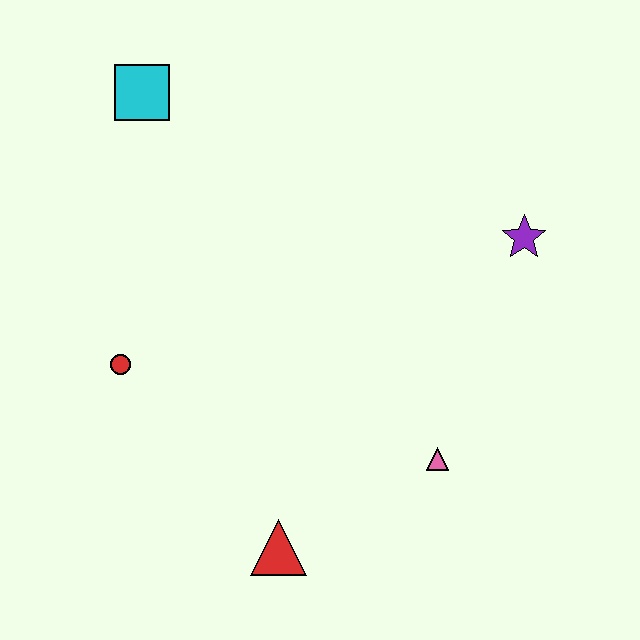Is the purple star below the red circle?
No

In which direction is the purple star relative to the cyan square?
The purple star is to the right of the cyan square.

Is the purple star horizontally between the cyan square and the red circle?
No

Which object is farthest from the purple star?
The red circle is farthest from the purple star.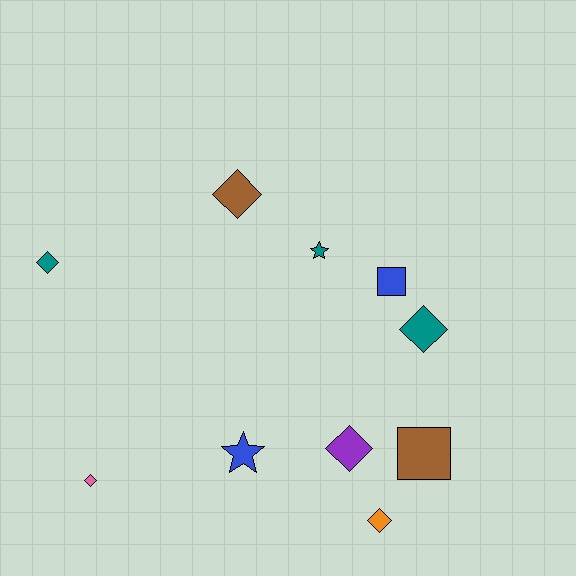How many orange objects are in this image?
There is 1 orange object.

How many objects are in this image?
There are 10 objects.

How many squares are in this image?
There are 2 squares.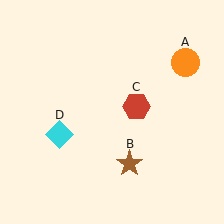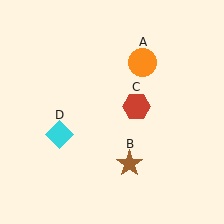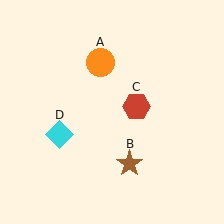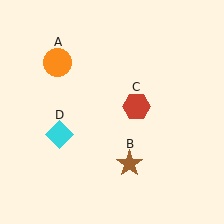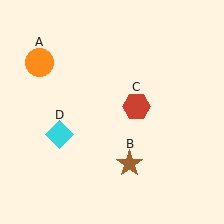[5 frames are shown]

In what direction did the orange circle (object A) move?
The orange circle (object A) moved left.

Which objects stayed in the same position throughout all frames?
Brown star (object B) and red hexagon (object C) and cyan diamond (object D) remained stationary.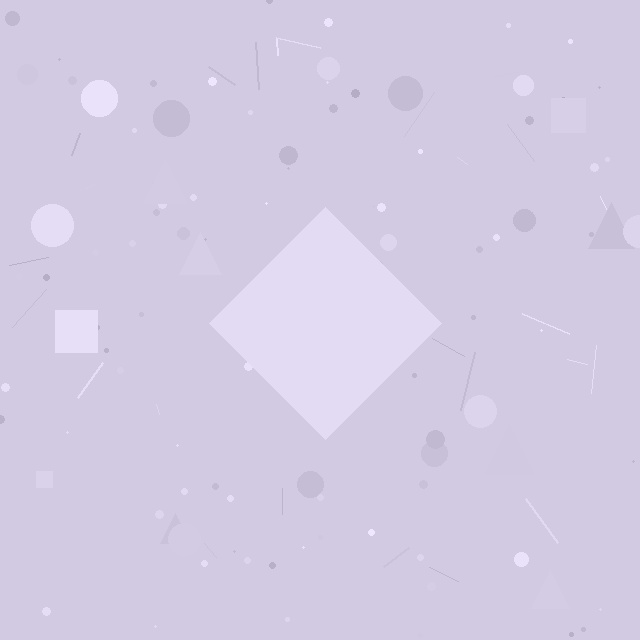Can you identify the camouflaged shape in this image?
The camouflaged shape is a diamond.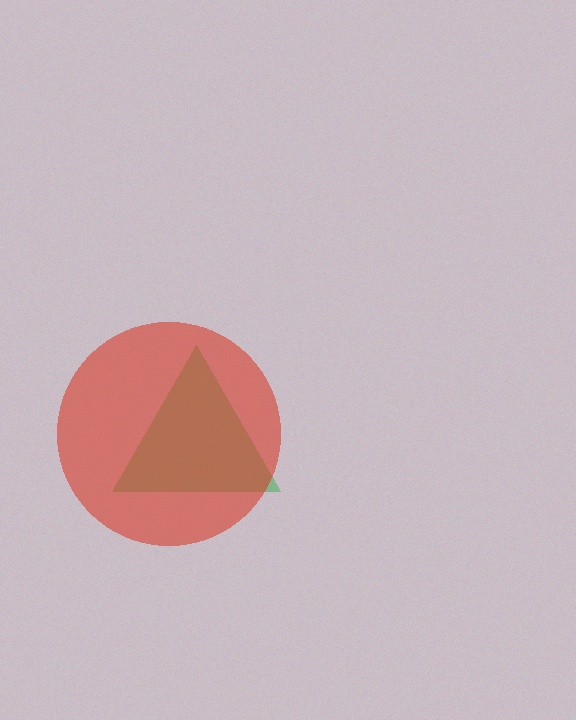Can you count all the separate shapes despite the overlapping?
Yes, there are 2 separate shapes.